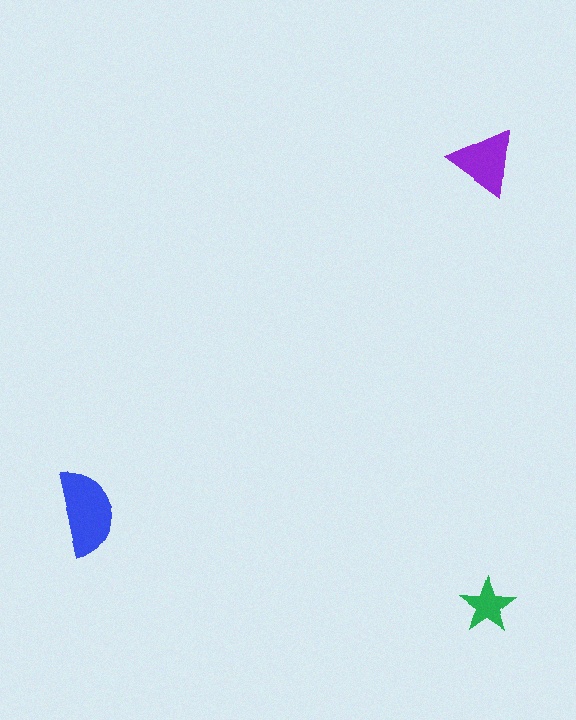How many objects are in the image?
There are 3 objects in the image.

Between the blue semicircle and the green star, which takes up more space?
The blue semicircle.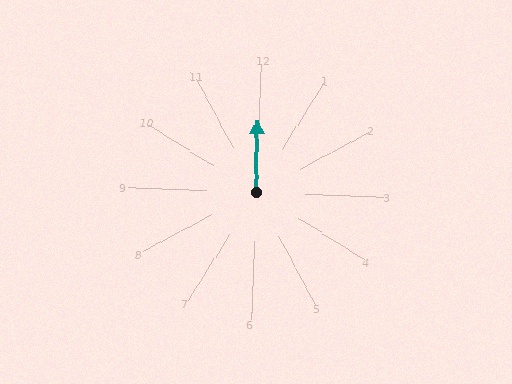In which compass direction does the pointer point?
North.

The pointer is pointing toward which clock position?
Roughly 12 o'clock.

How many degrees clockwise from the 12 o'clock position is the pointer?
Approximately 359 degrees.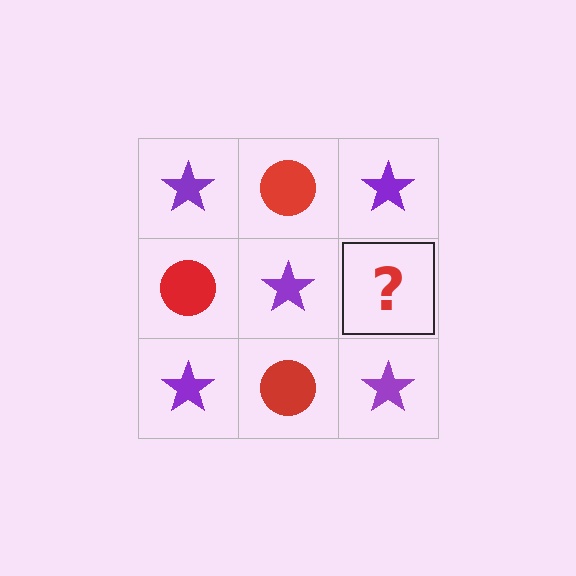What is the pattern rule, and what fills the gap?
The rule is that it alternates purple star and red circle in a checkerboard pattern. The gap should be filled with a red circle.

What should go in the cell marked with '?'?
The missing cell should contain a red circle.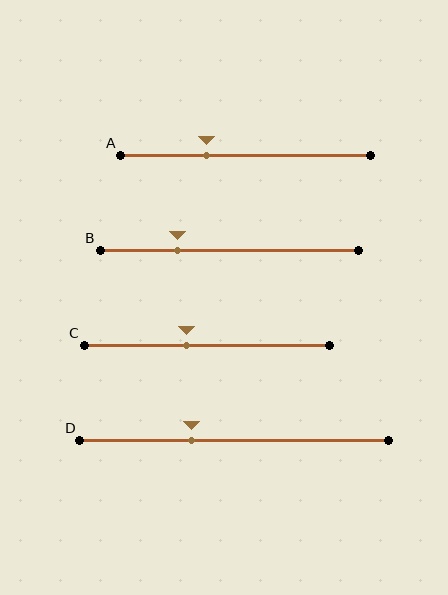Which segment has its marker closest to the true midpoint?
Segment C has its marker closest to the true midpoint.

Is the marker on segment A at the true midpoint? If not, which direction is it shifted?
No, the marker on segment A is shifted to the left by about 16% of the segment length.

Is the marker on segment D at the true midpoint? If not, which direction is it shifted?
No, the marker on segment D is shifted to the left by about 14% of the segment length.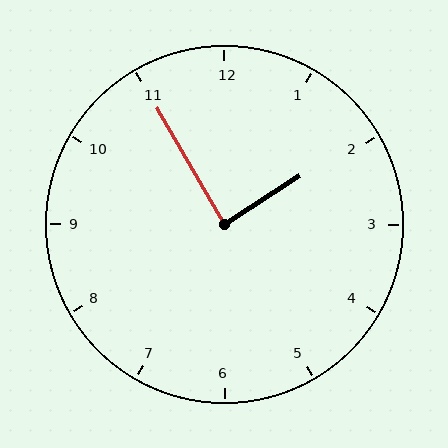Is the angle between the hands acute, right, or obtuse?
It is right.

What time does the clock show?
1:55.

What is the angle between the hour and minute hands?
Approximately 88 degrees.